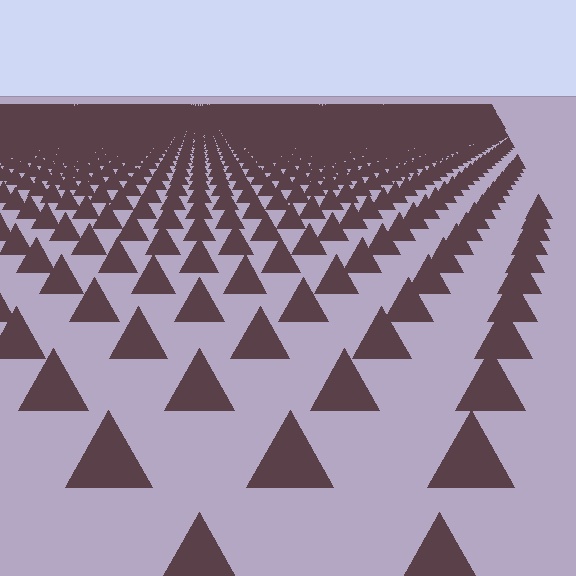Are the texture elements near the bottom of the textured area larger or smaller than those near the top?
Larger. Near the bottom, elements are closer to the viewer and appear at a bigger on-screen size.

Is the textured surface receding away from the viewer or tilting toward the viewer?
The surface is receding away from the viewer. Texture elements get smaller and denser toward the top.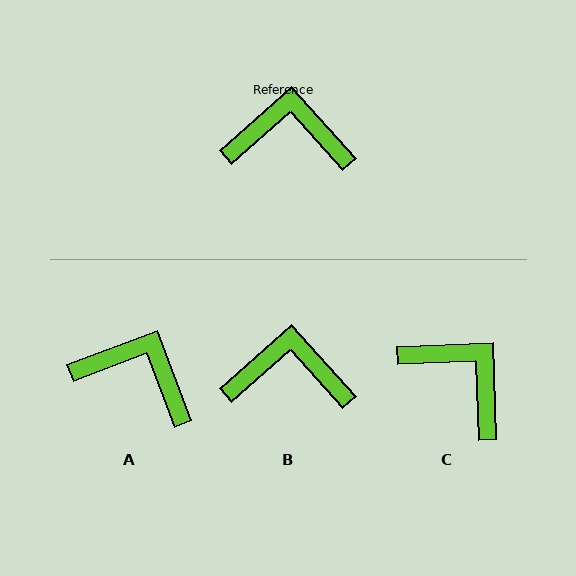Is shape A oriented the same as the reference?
No, it is off by about 21 degrees.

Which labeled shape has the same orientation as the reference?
B.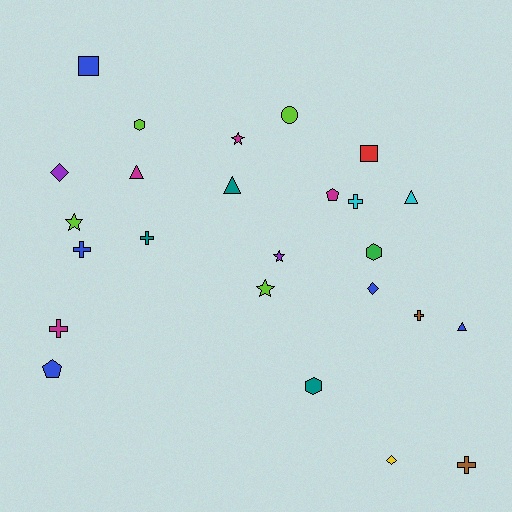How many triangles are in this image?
There are 4 triangles.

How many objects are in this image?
There are 25 objects.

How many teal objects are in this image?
There are 3 teal objects.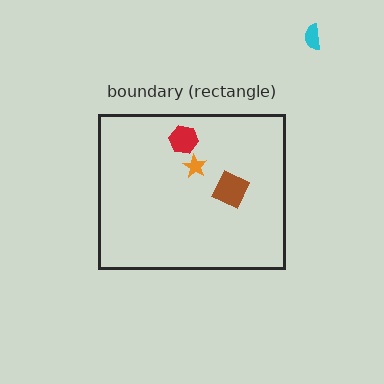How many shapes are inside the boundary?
3 inside, 1 outside.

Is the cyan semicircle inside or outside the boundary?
Outside.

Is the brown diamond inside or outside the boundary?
Inside.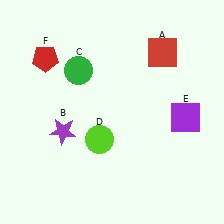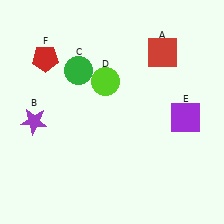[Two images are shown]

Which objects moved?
The objects that moved are: the purple star (B), the lime circle (D).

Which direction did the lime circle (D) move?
The lime circle (D) moved up.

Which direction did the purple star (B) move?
The purple star (B) moved left.